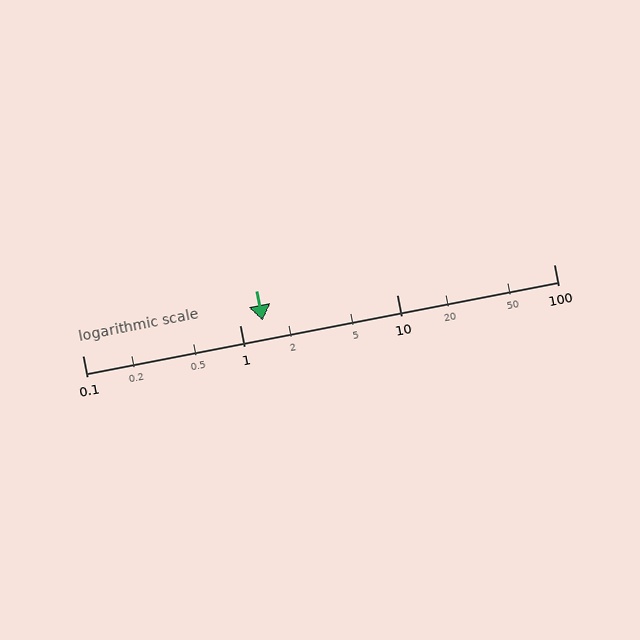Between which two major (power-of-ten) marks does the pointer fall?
The pointer is between 1 and 10.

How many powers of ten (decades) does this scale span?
The scale spans 3 decades, from 0.1 to 100.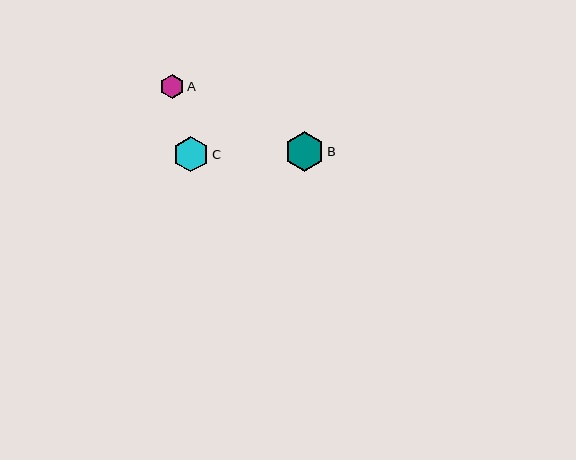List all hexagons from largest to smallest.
From largest to smallest: B, C, A.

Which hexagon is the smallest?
Hexagon A is the smallest with a size of approximately 24 pixels.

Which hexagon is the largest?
Hexagon B is the largest with a size of approximately 40 pixels.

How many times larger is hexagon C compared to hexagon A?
Hexagon C is approximately 1.5 times the size of hexagon A.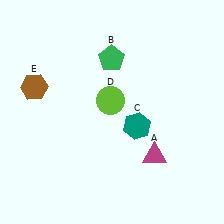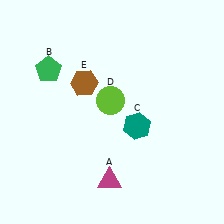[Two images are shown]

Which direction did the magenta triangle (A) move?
The magenta triangle (A) moved left.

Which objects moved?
The objects that moved are: the magenta triangle (A), the green pentagon (B), the brown hexagon (E).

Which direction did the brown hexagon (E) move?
The brown hexagon (E) moved right.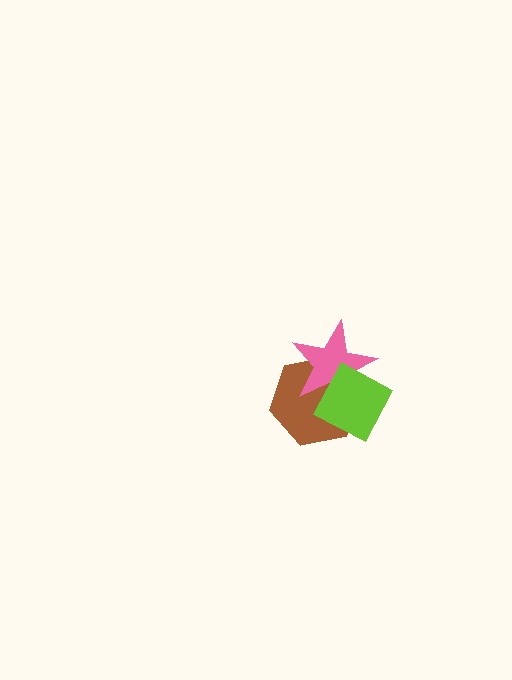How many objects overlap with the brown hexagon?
2 objects overlap with the brown hexagon.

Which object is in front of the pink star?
The lime diamond is in front of the pink star.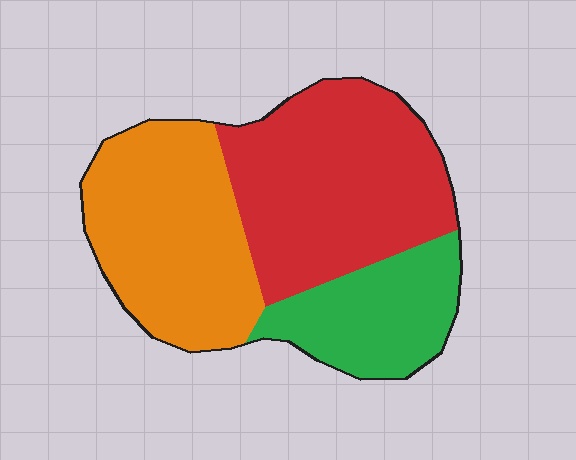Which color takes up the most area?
Red, at roughly 40%.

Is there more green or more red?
Red.